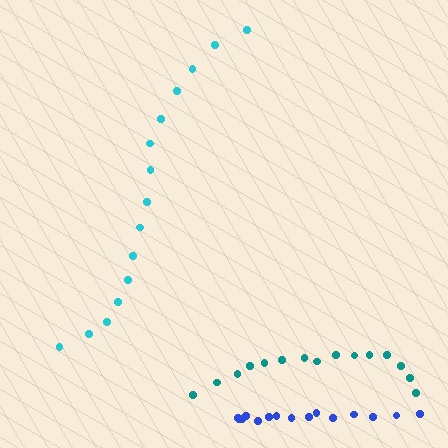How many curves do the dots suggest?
There are 3 distinct paths.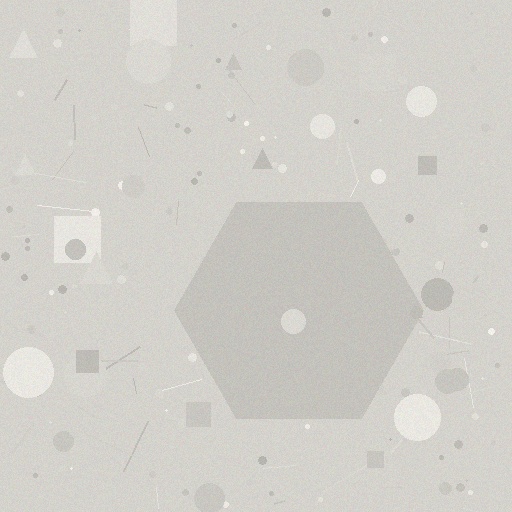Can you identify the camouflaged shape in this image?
The camouflaged shape is a hexagon.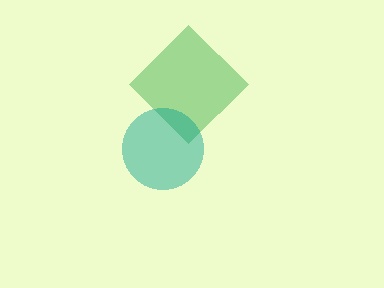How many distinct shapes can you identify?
There are 2 distinct shapes: a green diamond, a teal circle.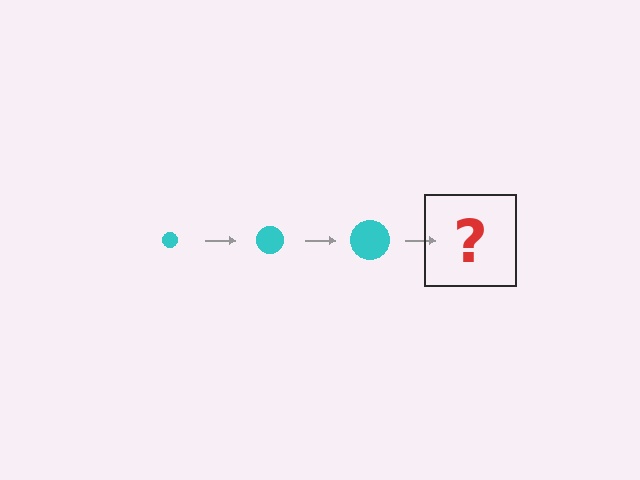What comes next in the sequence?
The next element should be a cyan circle, larger than the previous one.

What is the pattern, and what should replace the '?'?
The pattern is that the circle gets progressively larger each step. The '?' should be a cyan circle, larger than the previous one.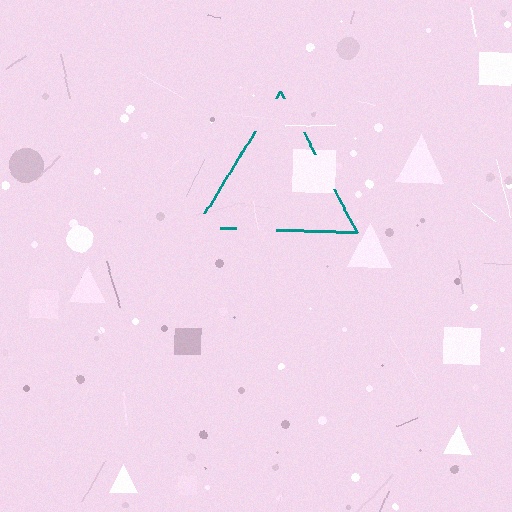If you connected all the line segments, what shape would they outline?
They would outline a triangle.